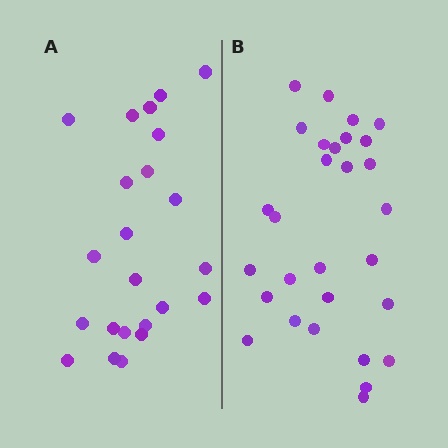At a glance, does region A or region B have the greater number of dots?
Region B (the right region) has more dots.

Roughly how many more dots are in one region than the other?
Region B has about 6 more dots than region A.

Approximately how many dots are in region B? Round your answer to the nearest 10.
About 30 dots. (The exact count is 29, which rounds to 30.)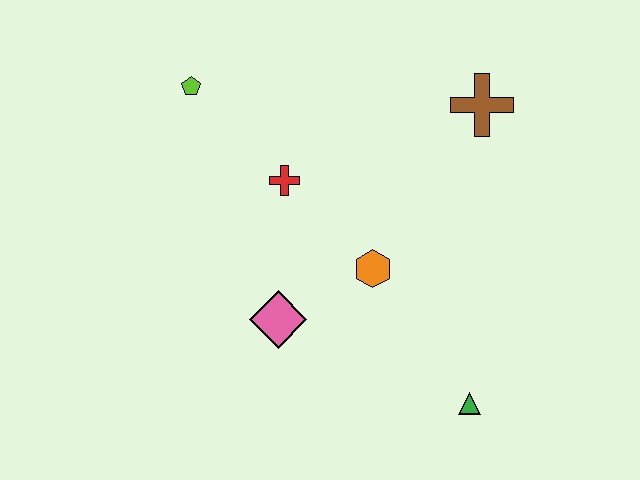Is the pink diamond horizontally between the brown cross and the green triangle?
No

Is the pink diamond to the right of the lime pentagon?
Yes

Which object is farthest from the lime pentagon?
The green triangle is farthest from the lime pentagon.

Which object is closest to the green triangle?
The orange hexagon is closest to the green triangle.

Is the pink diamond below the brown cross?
Yes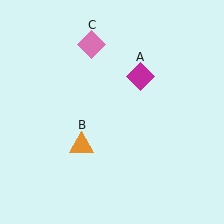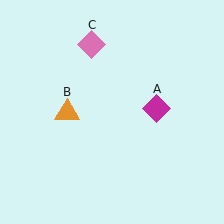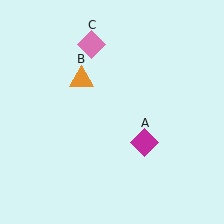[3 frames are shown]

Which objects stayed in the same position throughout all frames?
Pink diamond (object C) remained stationary.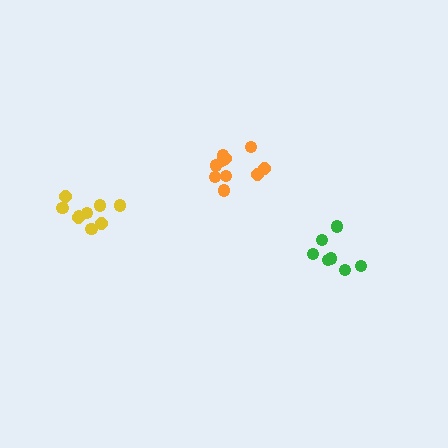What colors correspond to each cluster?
The clusters are colored: green, yellow, orange.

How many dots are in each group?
Group 1: 7 dots, Group 2: 9 dots, Group 3: 10 dots (26 total).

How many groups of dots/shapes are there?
There are 3 groups.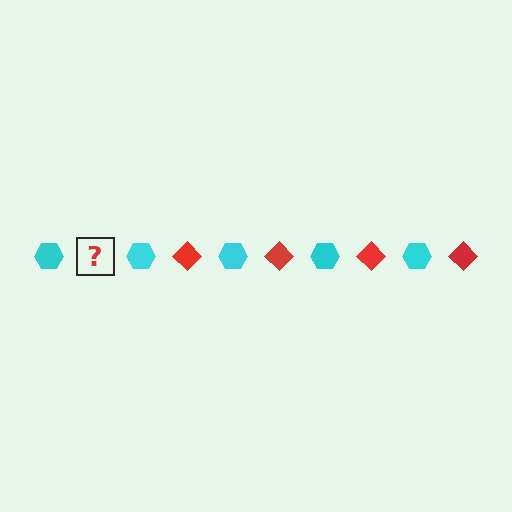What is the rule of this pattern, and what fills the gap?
The rule is that the pattern alternates between cyan hexagon and red diamond. The gap should be filled with a red diamond.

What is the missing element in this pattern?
The missing element is a red diamond.